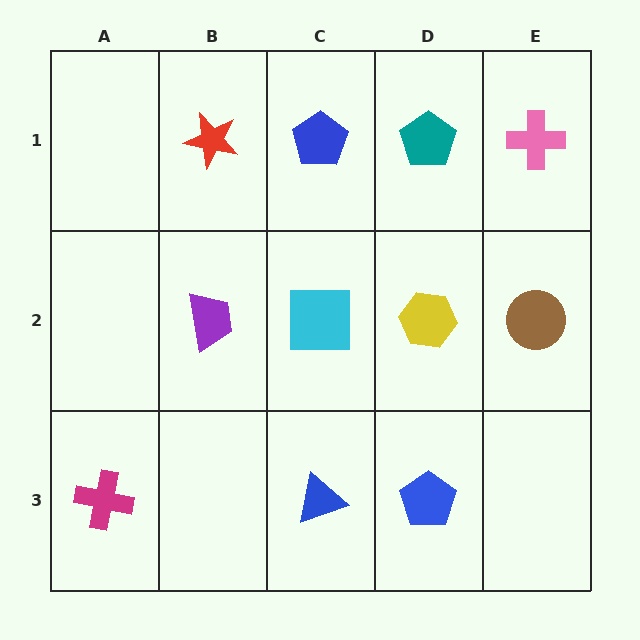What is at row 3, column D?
A blue pentagon.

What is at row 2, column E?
A brown circle.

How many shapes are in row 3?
3 shapes.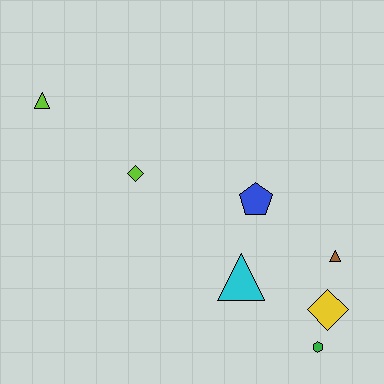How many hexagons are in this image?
There is 1 hexagon.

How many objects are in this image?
There are 7 objects.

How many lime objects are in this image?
There are 2 lime objects.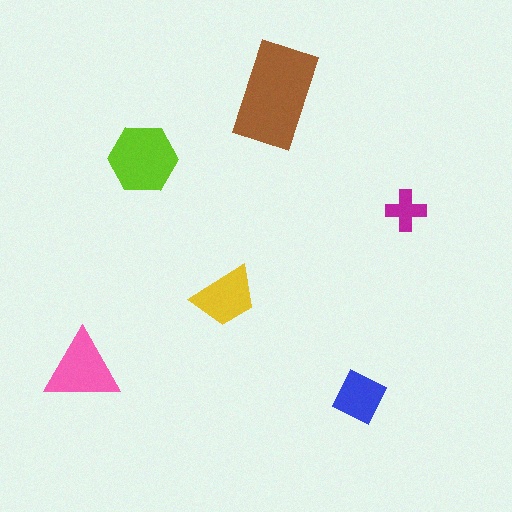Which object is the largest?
The brown rectangle.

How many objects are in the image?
There are 6 objects in the image.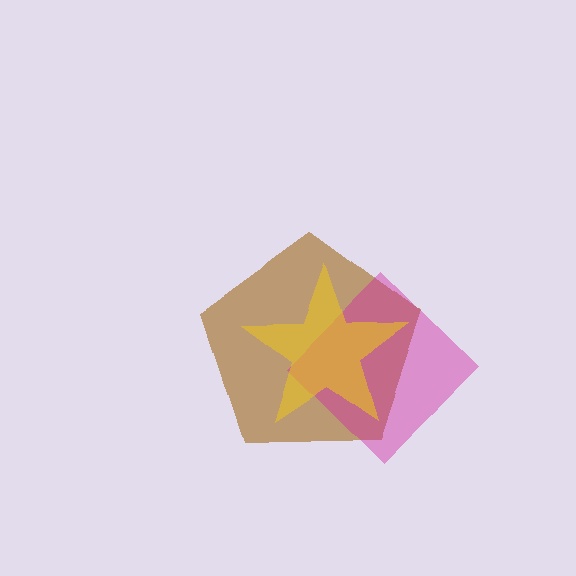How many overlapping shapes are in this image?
There are 3 overlapping shapes in the image.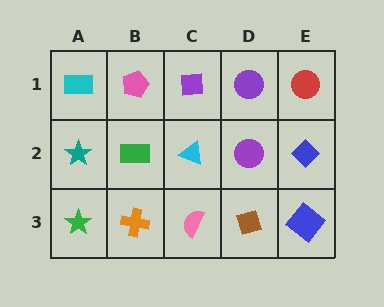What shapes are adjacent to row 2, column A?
A cyan rectangle (row 1, column A), a green star (row 3, column A), a green rectangle (row 2, column B).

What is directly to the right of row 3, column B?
A pink semicircle.